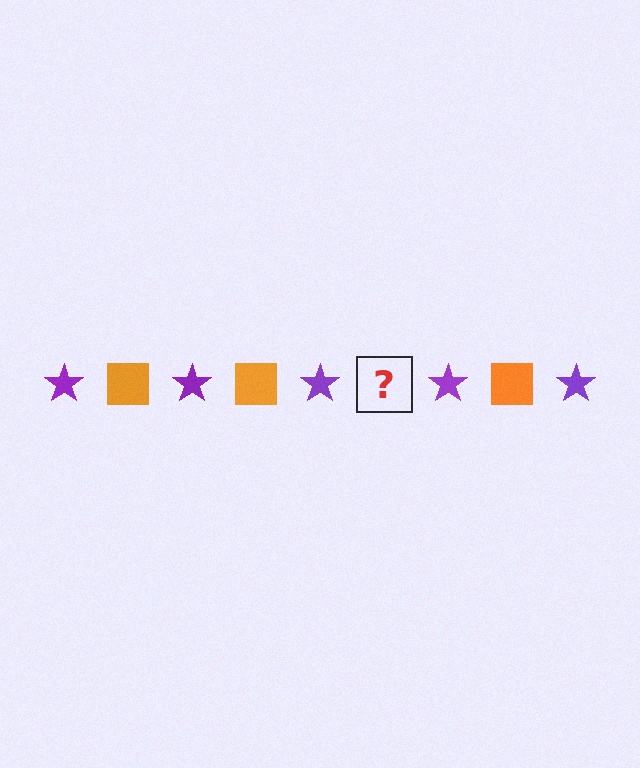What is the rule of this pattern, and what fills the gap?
The rule is that the pattern alternates between purple star and orange square. The gap should be filled with an orange square.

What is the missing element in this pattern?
The missing element is an orange square.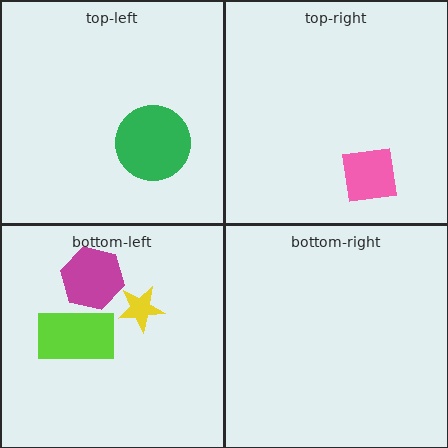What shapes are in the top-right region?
The pink square.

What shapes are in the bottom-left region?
The yellow star, the magenta hexagon, the lime rectangle.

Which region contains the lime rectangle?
The bottom-left region.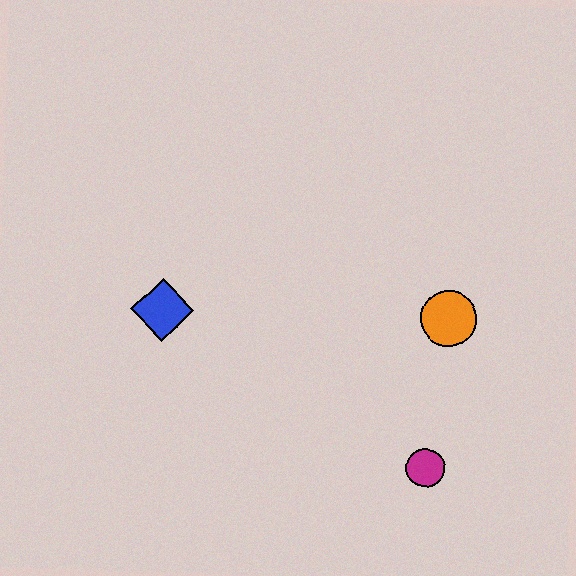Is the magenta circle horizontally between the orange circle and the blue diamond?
Yes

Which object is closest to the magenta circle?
The orange circle is closest to the magenta circle.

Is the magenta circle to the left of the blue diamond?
No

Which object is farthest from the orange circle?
The blue diamond is farthest from the orange circle.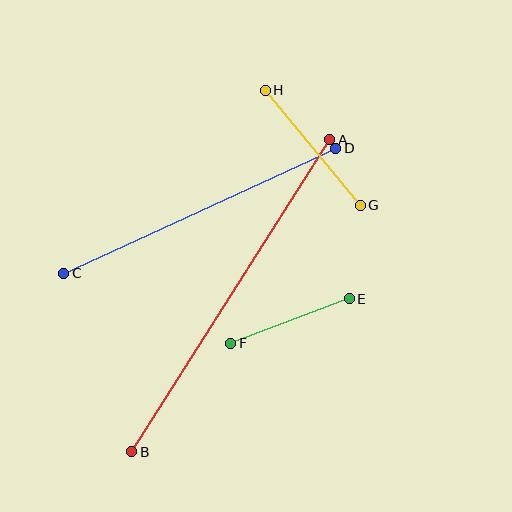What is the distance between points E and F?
The distance is approximately 126 pixels.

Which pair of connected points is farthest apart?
Points A and B are farthest apart.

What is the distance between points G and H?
The distance is approximately 149 pixels.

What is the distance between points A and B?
The distance is approximately 370 pixels.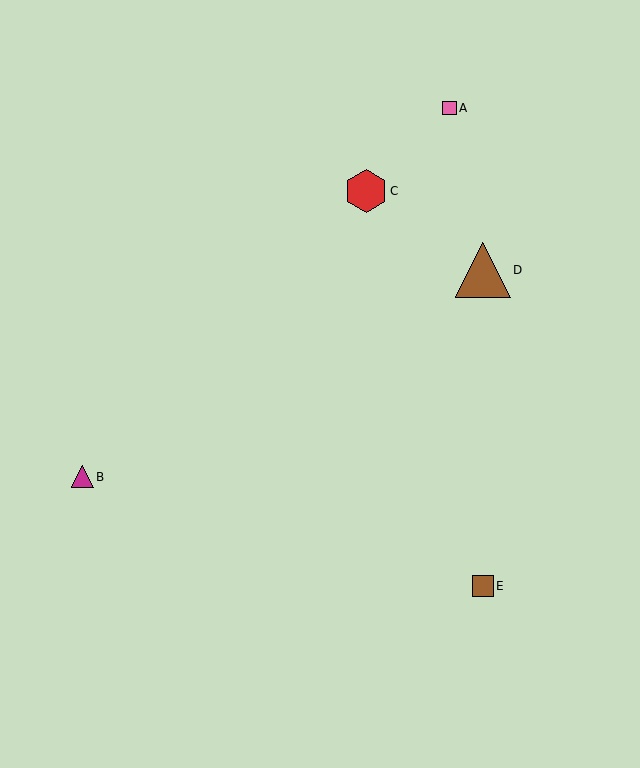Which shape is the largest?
The brown triangle (labeled D) is the largest.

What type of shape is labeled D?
Shape D is a brown triangle.